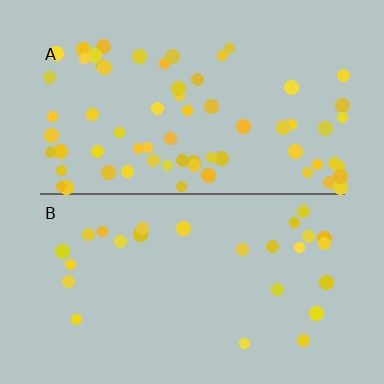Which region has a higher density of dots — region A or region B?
A (the top).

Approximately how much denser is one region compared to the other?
Approximately 2.5× — region A over region B.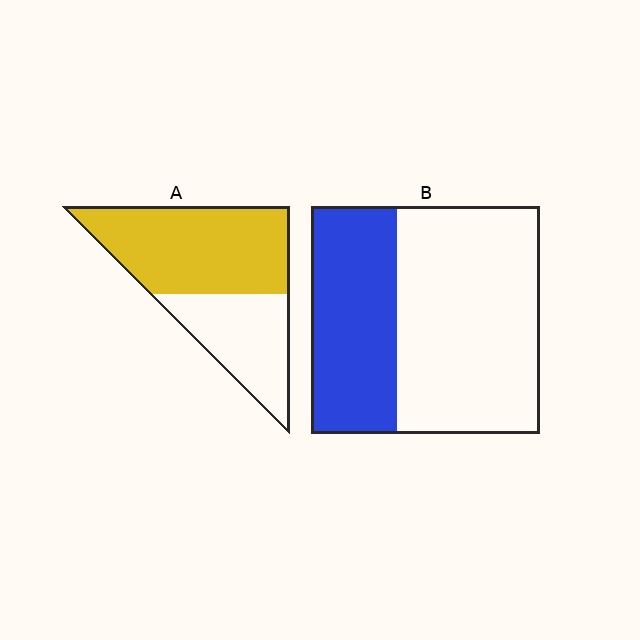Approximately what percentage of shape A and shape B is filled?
A is approximately 60% and B is approximately 40%.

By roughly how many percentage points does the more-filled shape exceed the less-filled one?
By roughly 25 percentage points (A over B).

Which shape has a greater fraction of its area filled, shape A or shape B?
Shape A.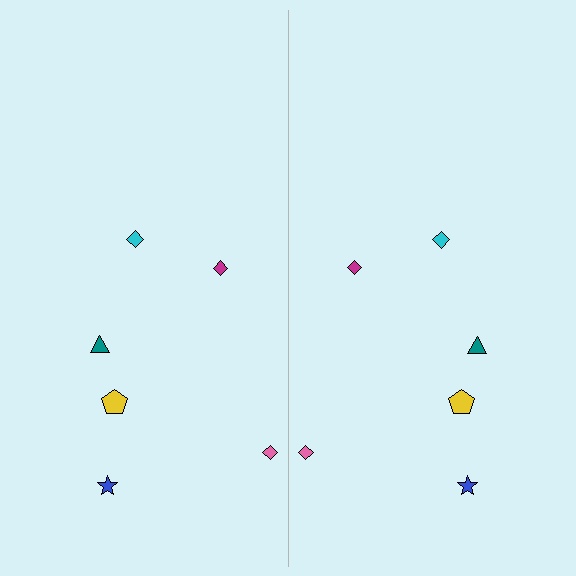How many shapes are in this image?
There are 12 shapes in this image.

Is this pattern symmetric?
Yes, this pattern has bilateral (reflection) symmetry.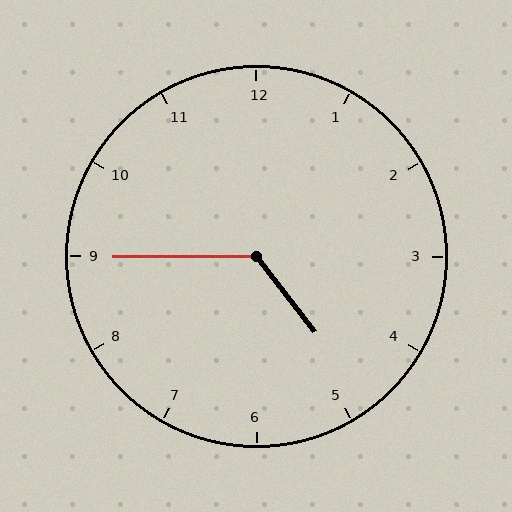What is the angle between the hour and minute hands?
Approximately 128 degrees.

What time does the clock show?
4:45.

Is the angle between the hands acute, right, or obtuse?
It is obtuse.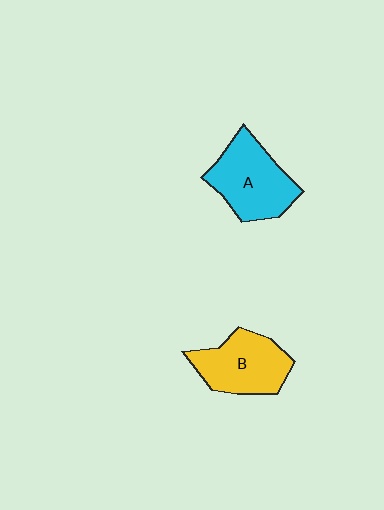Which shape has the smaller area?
Shape B (yellow).